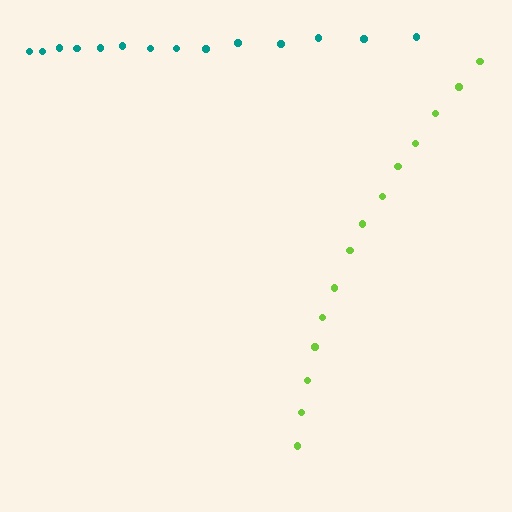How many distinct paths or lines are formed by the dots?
There are 2 distinct paths.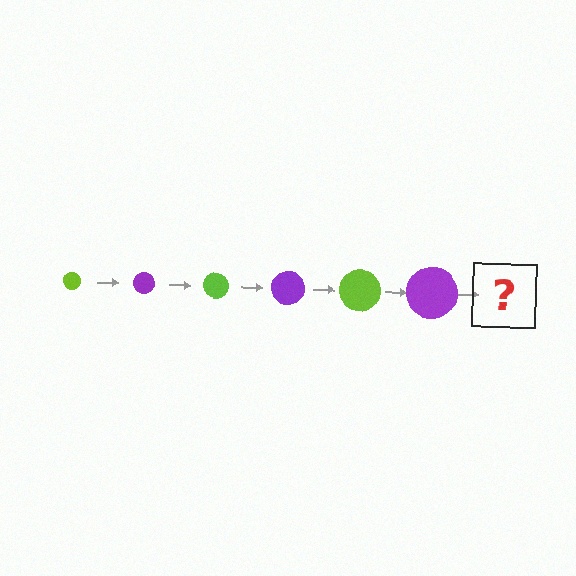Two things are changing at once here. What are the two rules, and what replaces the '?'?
The two rules are that the circle grows larger each step and the color cycles through lime and purple. The '?' should be a lime circle, larger than the previous one.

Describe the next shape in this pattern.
It should be a lime circle, larger than the previous one.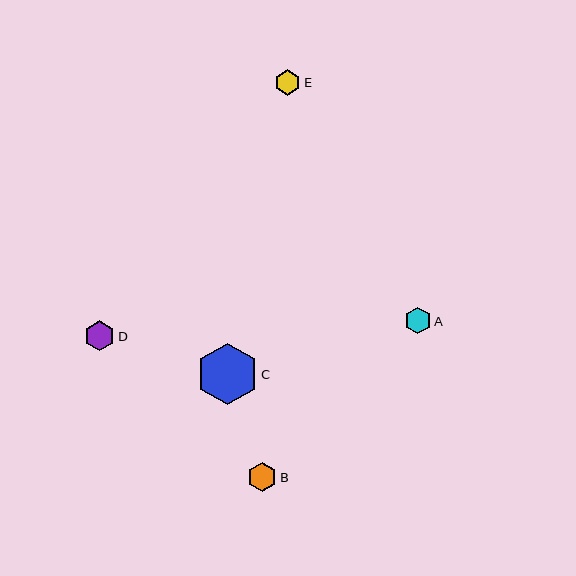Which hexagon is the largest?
Hexagon C is the largest with a size of approximately 61 pixels.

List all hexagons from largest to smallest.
From largest to smallest: C, D, B, A, E.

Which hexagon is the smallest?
Hexagon E is the smallest with a size of approximately 26 pixels.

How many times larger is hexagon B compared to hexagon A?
Hexagon B is approximately 1.1 times the size of hexagon A.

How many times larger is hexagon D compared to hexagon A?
Hexagon D is approximately 1.2 times the size of hexagon A.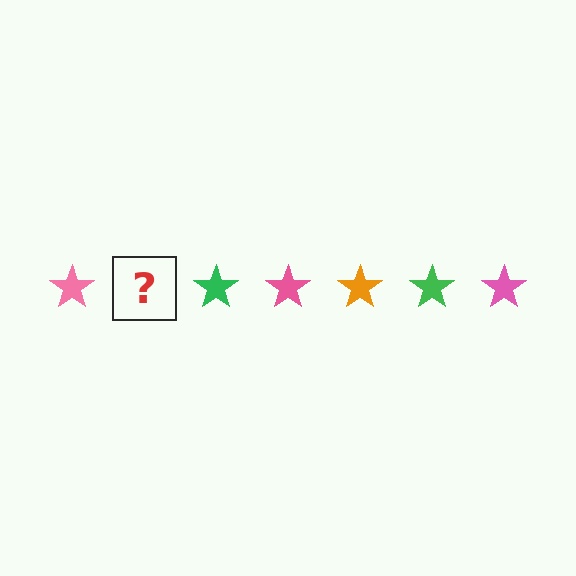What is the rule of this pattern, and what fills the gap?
The rule is that the pattern cycles through pink, orange, green stars. The gap should be filled with an orange star.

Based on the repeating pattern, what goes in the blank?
The blank should be an orange star.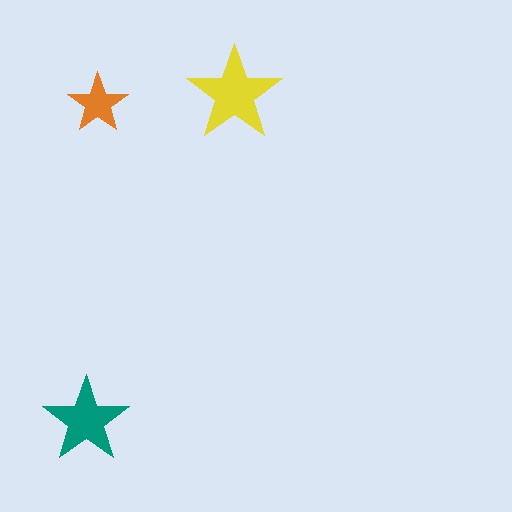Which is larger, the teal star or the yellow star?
The yellow one.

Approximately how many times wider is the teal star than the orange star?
About 1.5 times wider.